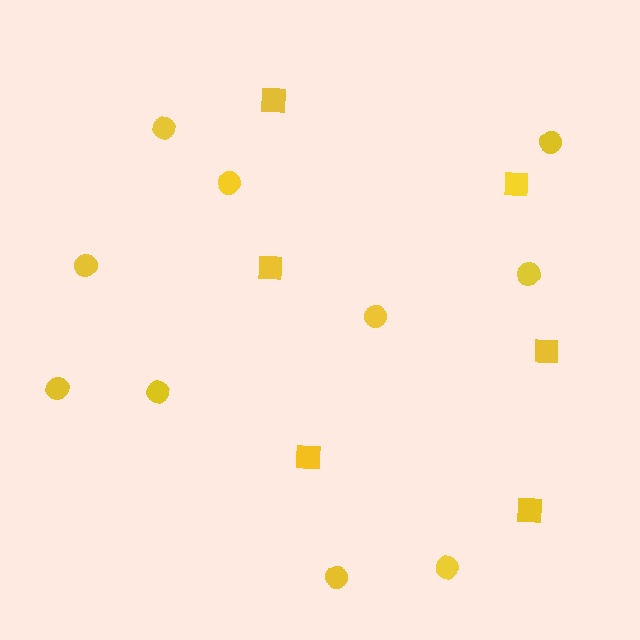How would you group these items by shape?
There are 2 groups: one group of circles (10) and one group of squares (6).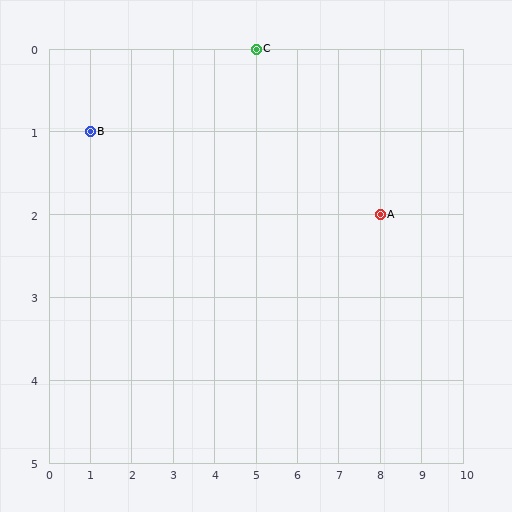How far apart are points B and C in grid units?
Points B and C are 4 columns and 1 row apart (about 4.1 grid units diagonally).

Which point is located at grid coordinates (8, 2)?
Point A is at (8, 2).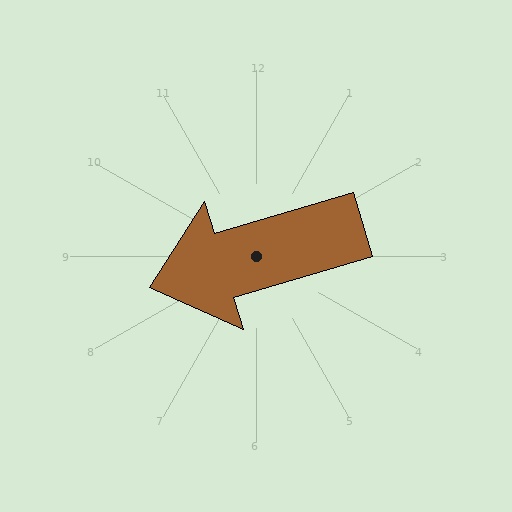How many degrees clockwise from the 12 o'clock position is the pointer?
Approximately 253 degrees.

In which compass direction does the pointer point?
West.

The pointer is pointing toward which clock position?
Roughly 8 o'clock.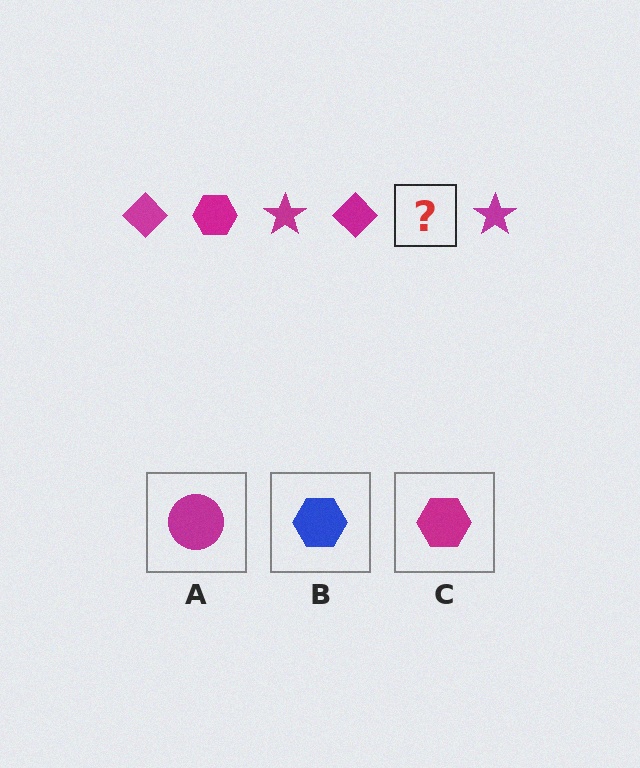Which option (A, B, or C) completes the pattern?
C.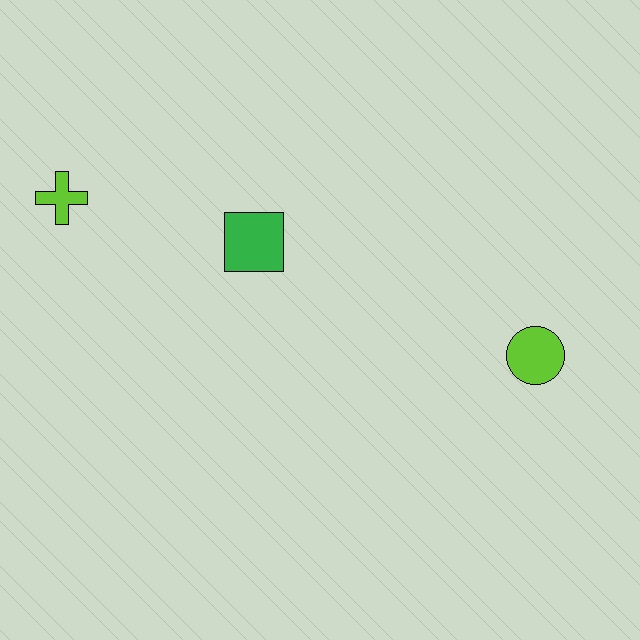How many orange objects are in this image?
There are no orange objects.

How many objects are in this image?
There are 3 objects.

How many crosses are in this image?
There is 1 cross.